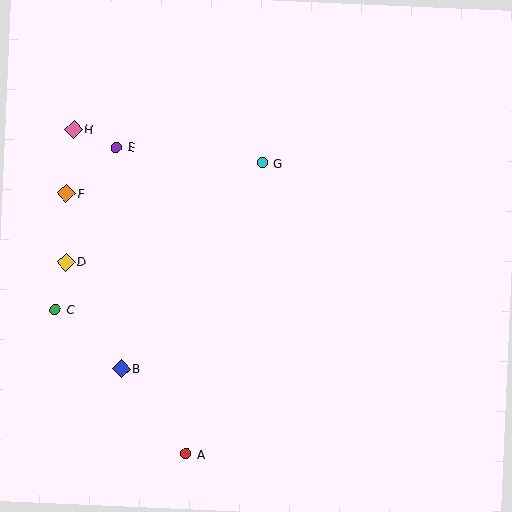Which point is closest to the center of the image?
Point G at (263, 163) is closest to the center.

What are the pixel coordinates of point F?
Point F is at (66, 193).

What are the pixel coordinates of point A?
Point A is at (186, 454).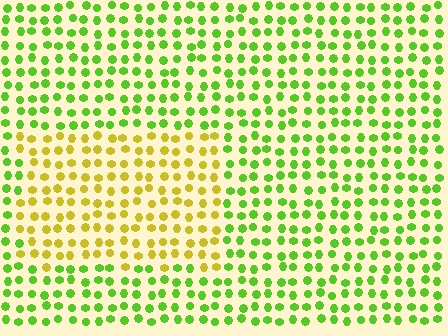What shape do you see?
I see a rectangle.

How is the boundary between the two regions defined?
The boundary is defined purely by a slight shift in hue (about 48 degrees). Spacing, size, and orientation are identical on both sides.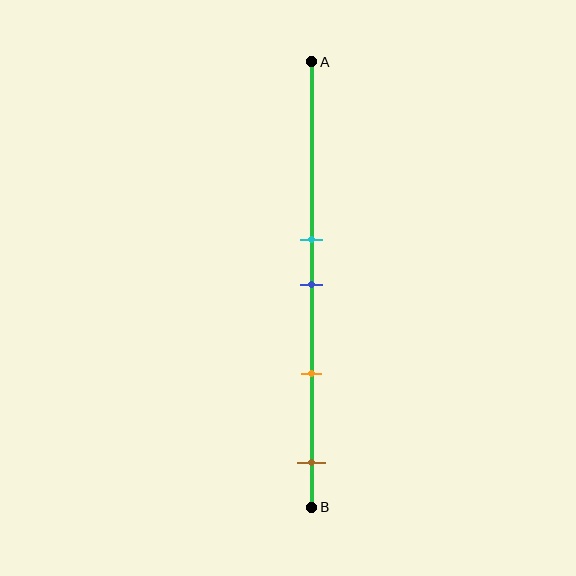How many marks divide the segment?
There are 4 marks dividing the segment.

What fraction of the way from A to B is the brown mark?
The brown mark is approximately 90% (0.9) of the way from A to B.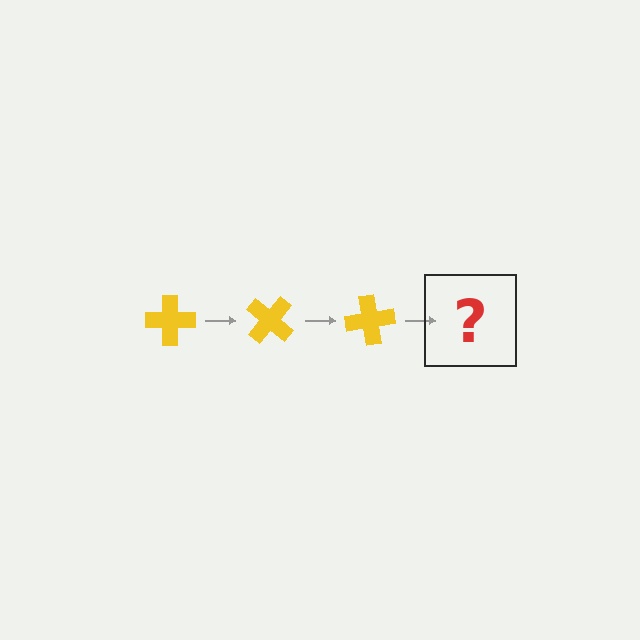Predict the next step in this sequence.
The next step is a yellow cross rotated 120 degrees.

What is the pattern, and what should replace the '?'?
The pattern is that the cross rotates 40 degrees each step. The '?' should be a yellow cross rotated 120 degrees.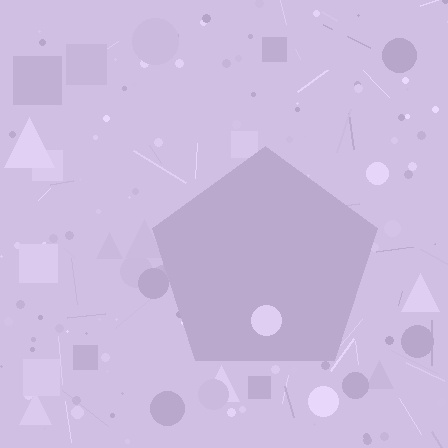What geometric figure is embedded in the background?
A pentagon is embedded in the background.